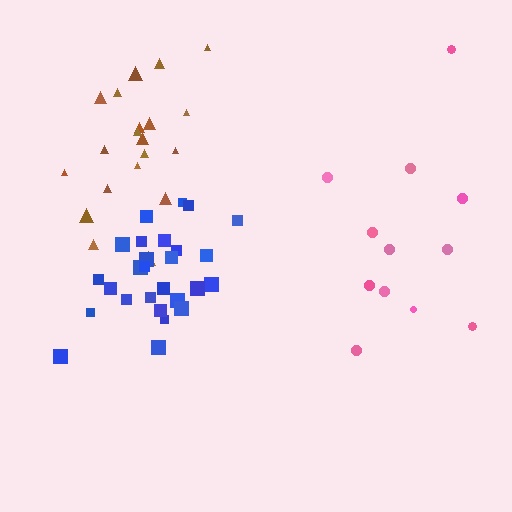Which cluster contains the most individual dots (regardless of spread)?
Blue (27).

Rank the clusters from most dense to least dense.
blue, brown, pink.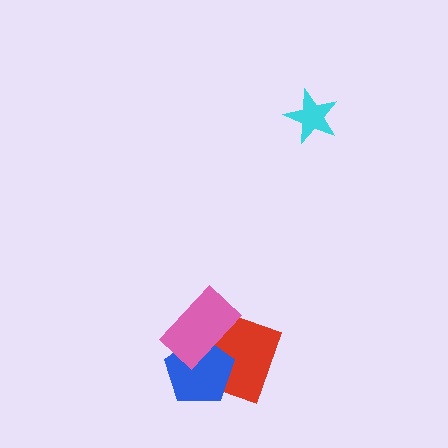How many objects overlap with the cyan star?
0 objects overlap with the cyan star.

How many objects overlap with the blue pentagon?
2 objects overlap with the blue pentagon.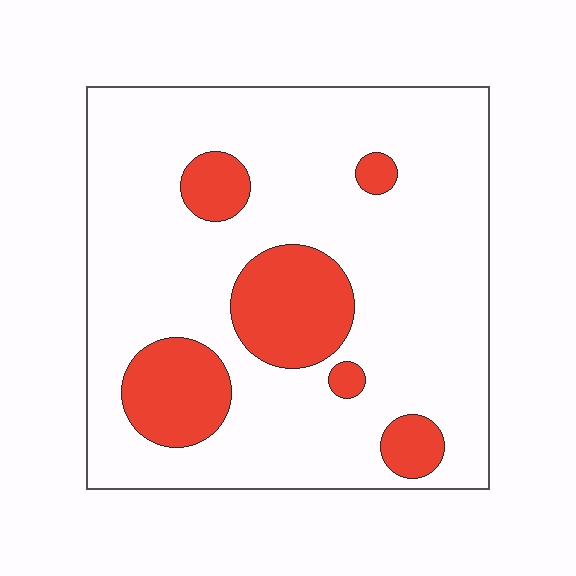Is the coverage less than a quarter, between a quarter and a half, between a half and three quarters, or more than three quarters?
Less than a quarter.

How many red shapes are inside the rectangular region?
6.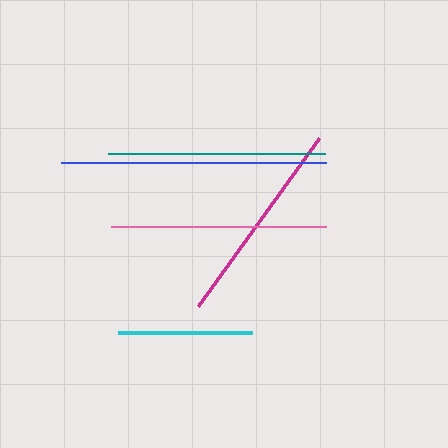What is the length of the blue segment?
The blue segment is approximately 264 pixels long.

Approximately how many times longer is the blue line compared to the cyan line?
The blue line is approximately 2.0 times the length of the cyan line.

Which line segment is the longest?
The blue line is the longest at approximately 264 pixels.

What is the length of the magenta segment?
The magenta segment is approximately 207 pixels long.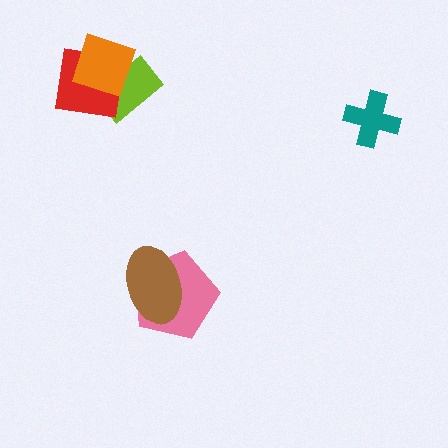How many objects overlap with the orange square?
2 objects overlap with the orange square.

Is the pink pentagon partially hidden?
Yes, it is partially covered by another shape.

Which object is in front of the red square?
The orange square is in front of the red square.